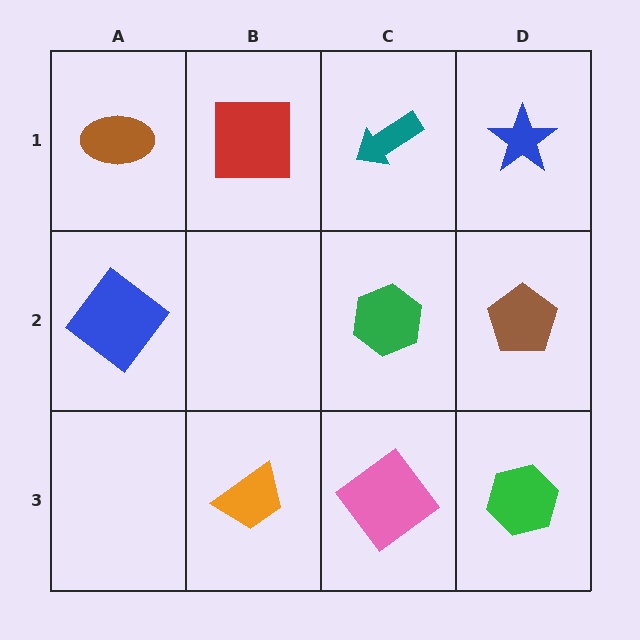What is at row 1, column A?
A brown ellipse.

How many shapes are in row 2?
3 shapes.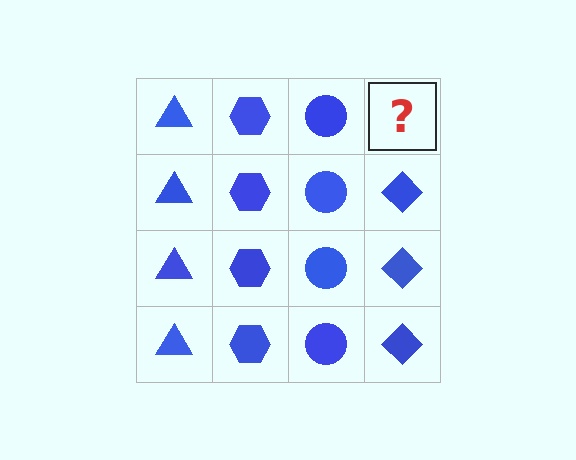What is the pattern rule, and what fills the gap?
The rule is that each column has a consistent shape. The gap should be filled with a blue diamond.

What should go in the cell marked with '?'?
The missing cell should contain a blue diamond.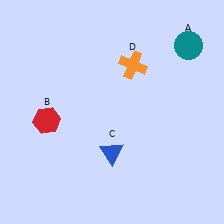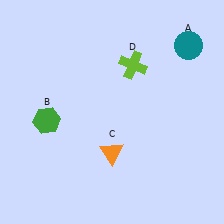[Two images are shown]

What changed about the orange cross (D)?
In Image 1, D is orange. In Image 2, it changed to lime.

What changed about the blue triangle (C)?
In Image 1, C is blue. In Image 2, it changed to orange.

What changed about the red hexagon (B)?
In Image 1, B is red. In Image 2, it changed to green.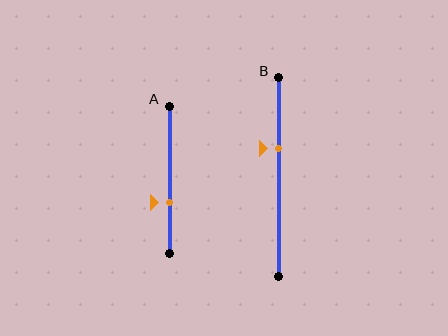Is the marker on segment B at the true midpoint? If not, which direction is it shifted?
No, the marker on segment B is shifted upward by about 14% of the segment length.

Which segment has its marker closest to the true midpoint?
Segment B has its marker closest to the true midpoint.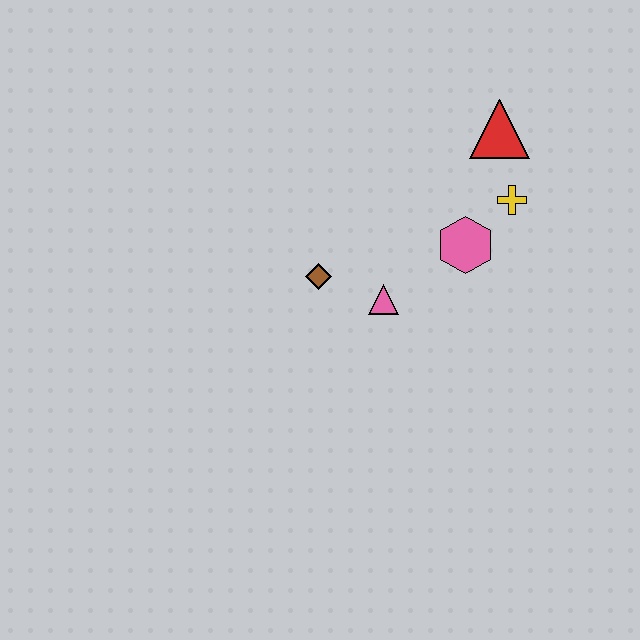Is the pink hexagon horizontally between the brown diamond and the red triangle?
Yes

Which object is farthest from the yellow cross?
The brown diamond is farthest from the yellow cross.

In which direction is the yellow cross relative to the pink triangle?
The yellow cross is to the right of the pink triangle.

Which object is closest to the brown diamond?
The pink triangle is closest to the brown diamond.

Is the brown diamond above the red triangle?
No